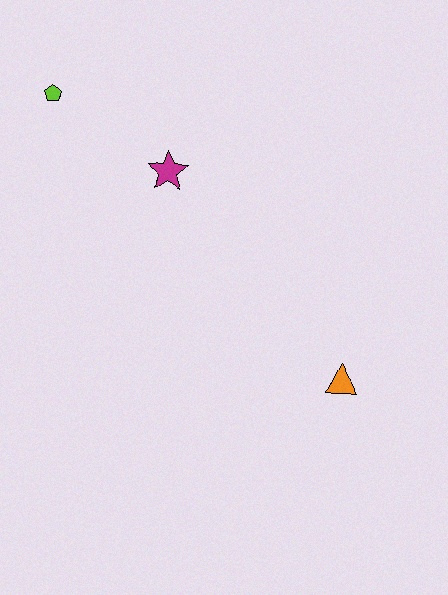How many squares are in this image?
There are no squares.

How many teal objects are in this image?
There are no teal objects.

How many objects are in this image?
There are 3 objects.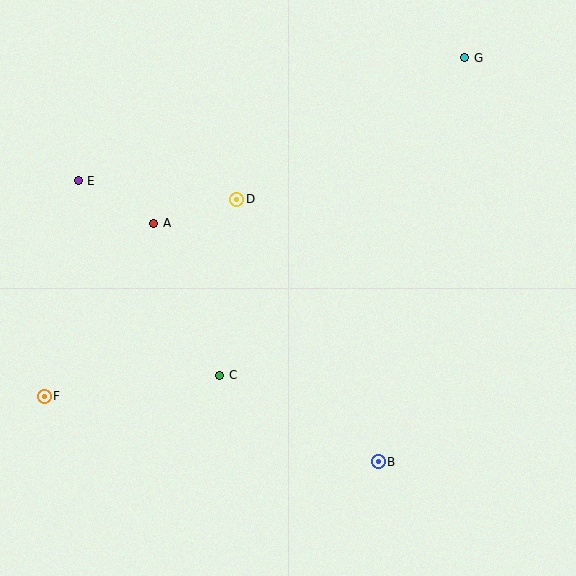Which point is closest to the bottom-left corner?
Point F is closest to the bottom-left corner.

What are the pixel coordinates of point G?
Point G is at (465, 58).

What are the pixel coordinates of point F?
Point F is at (44, 396).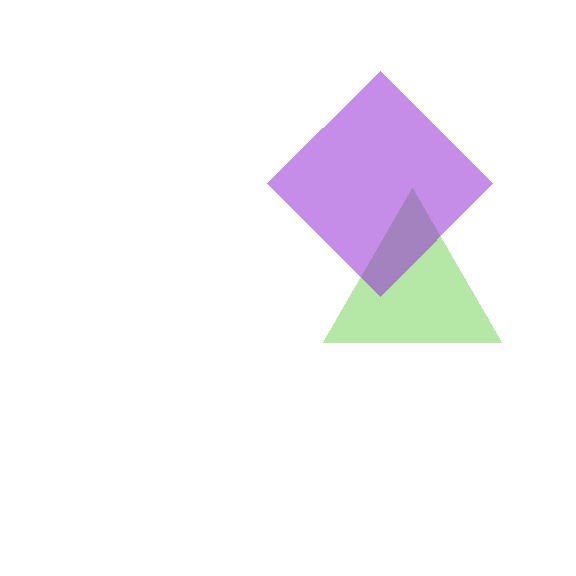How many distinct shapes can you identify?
There are 2 distinct shapes: a lime triangle, a purple diamond.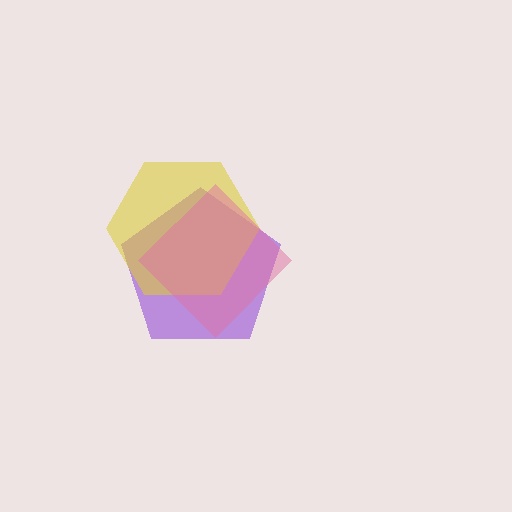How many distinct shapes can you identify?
There are 3 distinct shapes: a purple pentagon, a yellow hexagon, a pink diamond.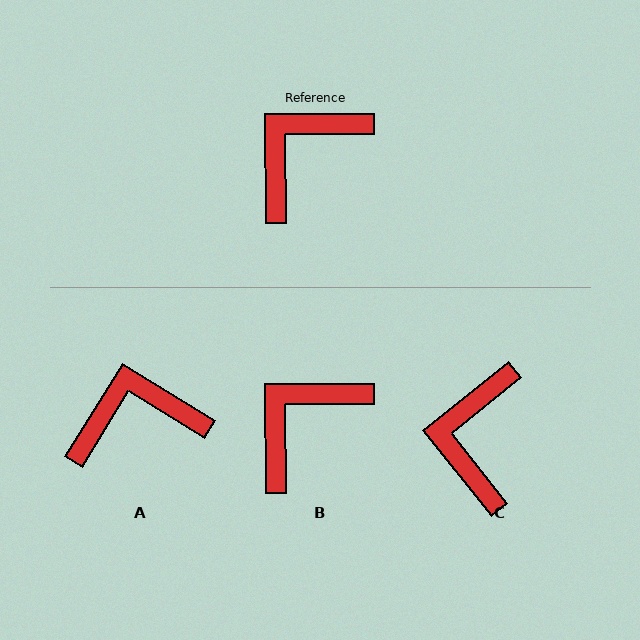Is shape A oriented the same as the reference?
No, it is off by about 32 degrees.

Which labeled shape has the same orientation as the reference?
B.